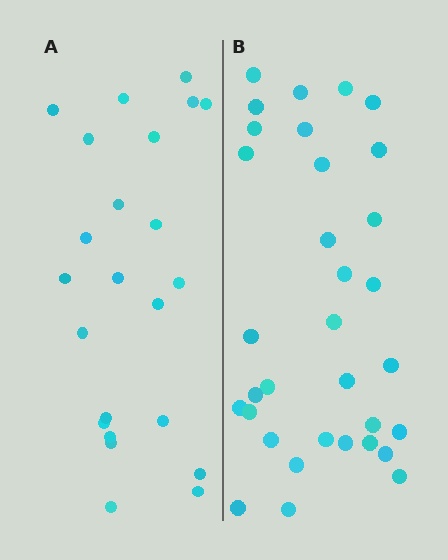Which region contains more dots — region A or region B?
Region B (the right region) has more dots.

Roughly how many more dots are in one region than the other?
Region B has roughly 10 or so more dots than region A.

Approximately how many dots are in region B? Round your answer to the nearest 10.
About 30 dots. (The exact count is 33, which rounds to 30.)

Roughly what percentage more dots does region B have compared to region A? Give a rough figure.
About 45% more.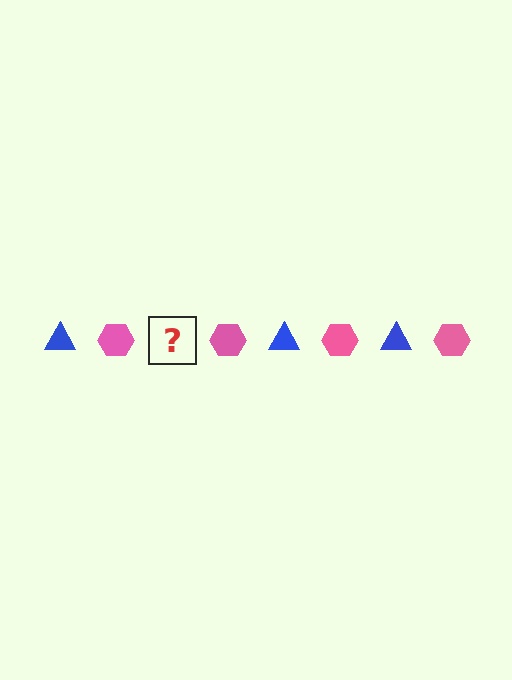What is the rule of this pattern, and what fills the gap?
The rule is that the pattern alternates between blue triangle and pink hexagon. The gap should be filled with a blue triangle.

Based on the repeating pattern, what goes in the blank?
The blank should be a blue triangle.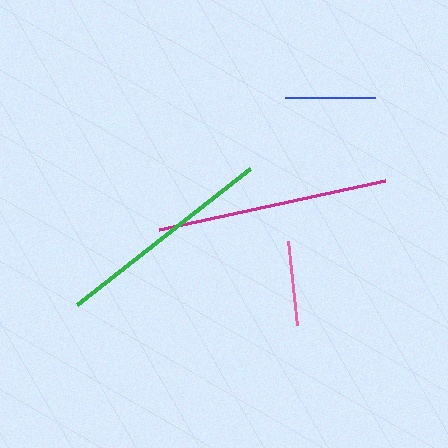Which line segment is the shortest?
The pink line is the shortest at approximately 85 pixels.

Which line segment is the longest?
The magenta line is the longest at approximately 231 pixels.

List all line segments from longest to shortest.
From longest to shortest: magenta, green, blue, pink.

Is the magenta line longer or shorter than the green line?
The magenta line is longer than the green line.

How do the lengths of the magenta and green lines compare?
The magenta and green lines are approximately the same length.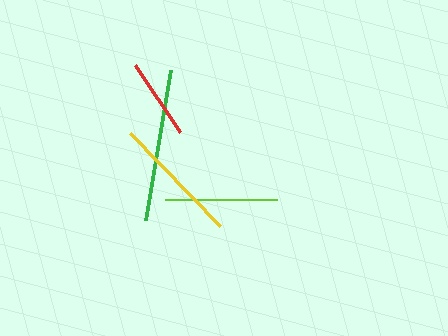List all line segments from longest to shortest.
From longest to shortest: green, yellow, lime, red.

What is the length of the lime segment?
The lime segment is approximately 113 pixels long.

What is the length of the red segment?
The red segment is approximately 81 pixels long.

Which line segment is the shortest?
The red line is the shortest at approximately 81 pixels.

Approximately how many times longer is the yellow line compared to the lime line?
The yellow line is approximately 1.2 times the length of the lime line.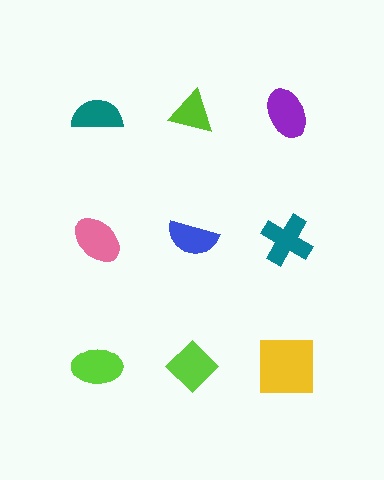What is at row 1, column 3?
A purple ellipse.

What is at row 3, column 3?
A yellow square.